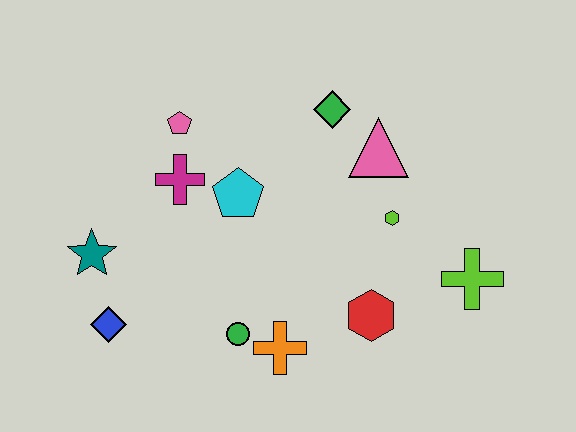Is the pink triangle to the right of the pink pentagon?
Yes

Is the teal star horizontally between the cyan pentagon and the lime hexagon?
No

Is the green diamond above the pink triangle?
Yes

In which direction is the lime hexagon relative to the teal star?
The lime hexagon is to the right of the teal star.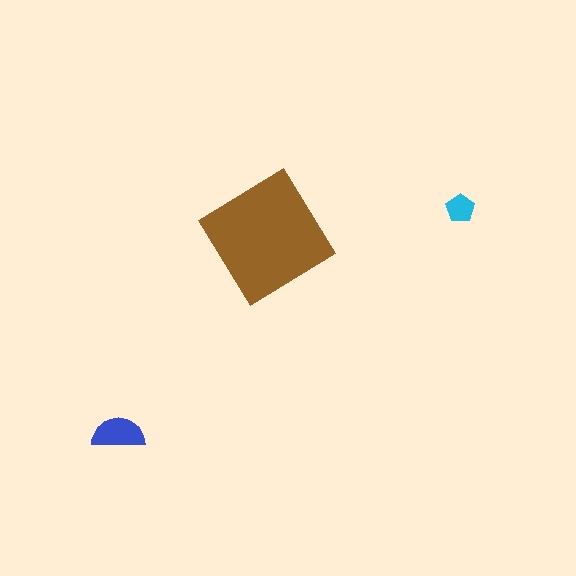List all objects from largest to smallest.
The brown diamond, the blue semicircle, the cyan pentagon.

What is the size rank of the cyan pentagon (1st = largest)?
3rd.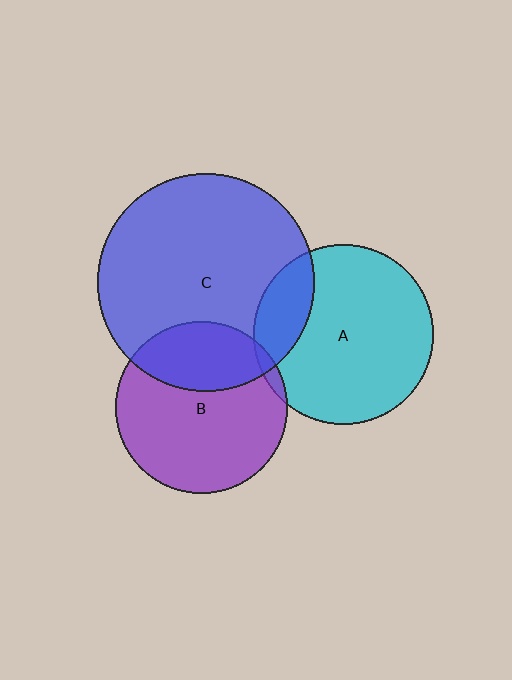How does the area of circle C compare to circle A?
Approximately 1.5 times.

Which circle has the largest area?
Circle C (blue).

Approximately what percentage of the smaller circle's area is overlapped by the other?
Approximately 5%.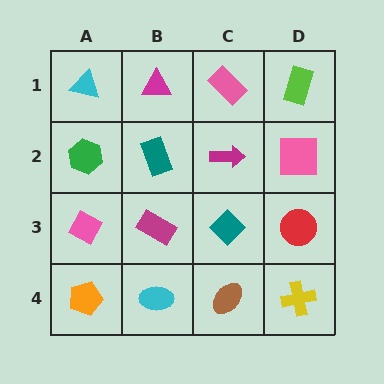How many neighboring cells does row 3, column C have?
4.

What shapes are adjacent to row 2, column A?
A cyan triangle (row 1, column A), a pink diamond (row 3, column A), a teal rectangle (row 2, column B).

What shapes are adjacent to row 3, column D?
A pink square (row 2, column D), a yellow cross (row 4, column D), a teal diamond (row 3, column C).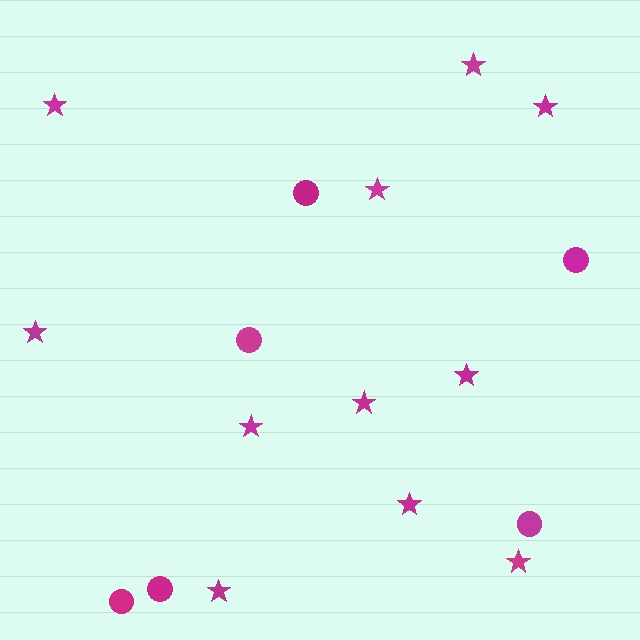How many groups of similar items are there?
There are 2 groups: one group of circles (6) and one group of stars (11).